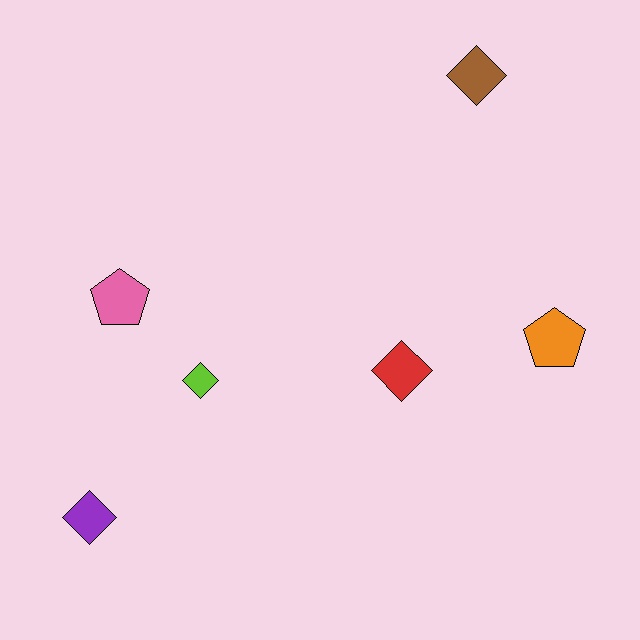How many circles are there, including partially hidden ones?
There are no circles.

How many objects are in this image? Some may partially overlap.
There are 6 objects.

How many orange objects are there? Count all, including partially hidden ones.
There is 1 orange object.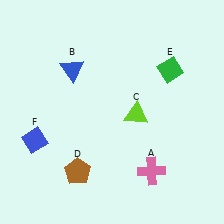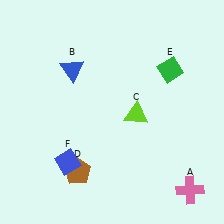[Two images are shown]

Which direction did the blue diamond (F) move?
The blue diamond (F) moved right.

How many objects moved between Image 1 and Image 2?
2 objects moved between the two images.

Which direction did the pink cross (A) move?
The pink cross (A) moved right.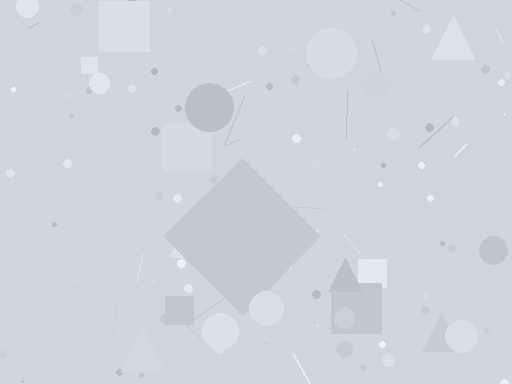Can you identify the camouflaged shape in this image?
The camouflaged shape is a diamond.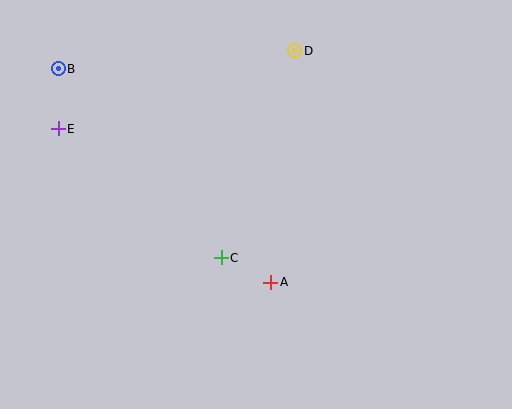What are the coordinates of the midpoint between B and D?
The midpoint between B and D is at (177, 60).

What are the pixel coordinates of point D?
Point D is at (295, 51).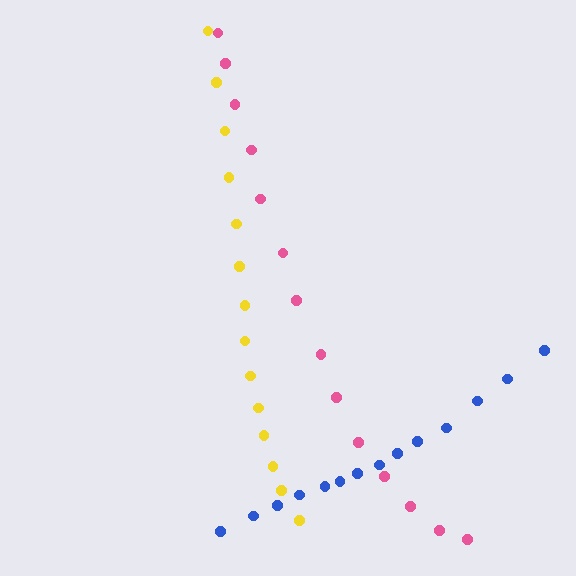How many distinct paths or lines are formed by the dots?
There are 3 distinct paths.